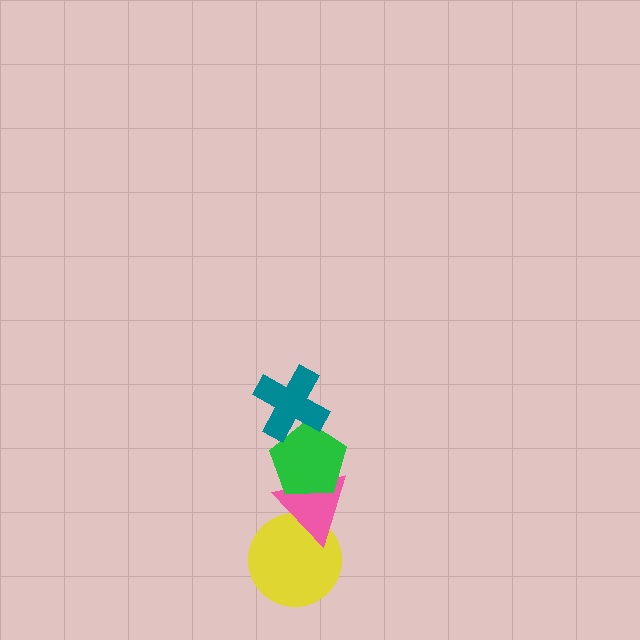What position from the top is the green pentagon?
The green pentagon is 2nd from the top.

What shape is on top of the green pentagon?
The teal cross is on top of the green pentagon.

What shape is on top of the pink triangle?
The green pentagon is on top of the pink triangle.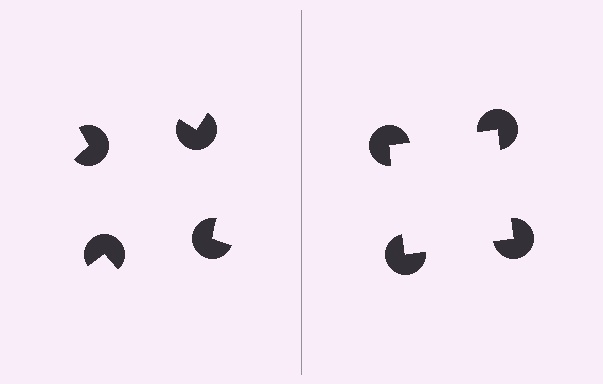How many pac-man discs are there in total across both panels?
8 — 4 on each side.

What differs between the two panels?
The pac-man discs are positioned identically on both sides; only the wedge orientations differ. On the right they align to a square; on the left they are misaligned.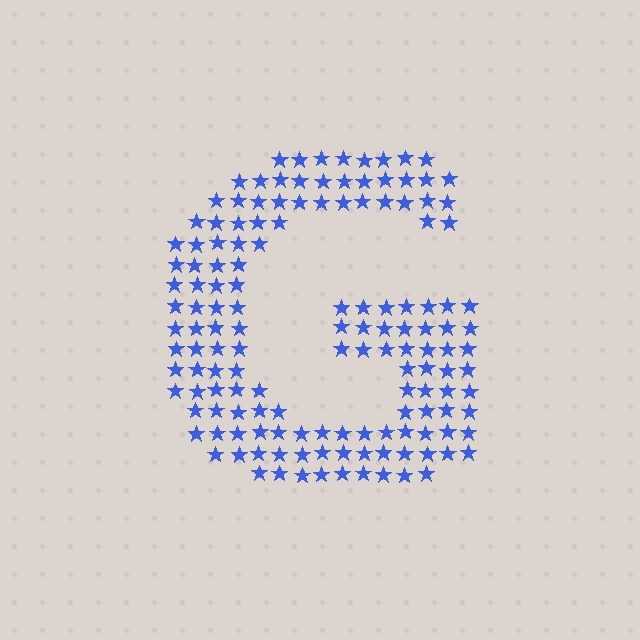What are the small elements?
The small elements are stars.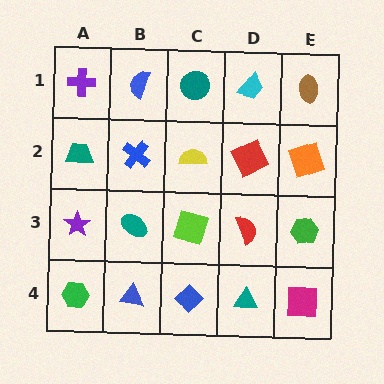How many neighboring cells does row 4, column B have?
3.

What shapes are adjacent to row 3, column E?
An orange square (row 2, column E), a magenta square (row 4, column E), a red semicircle (row 3, column D).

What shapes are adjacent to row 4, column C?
A lime square (row 3, column C), a blue triangle (row 4, column B), a teal triangle (row 4, column D).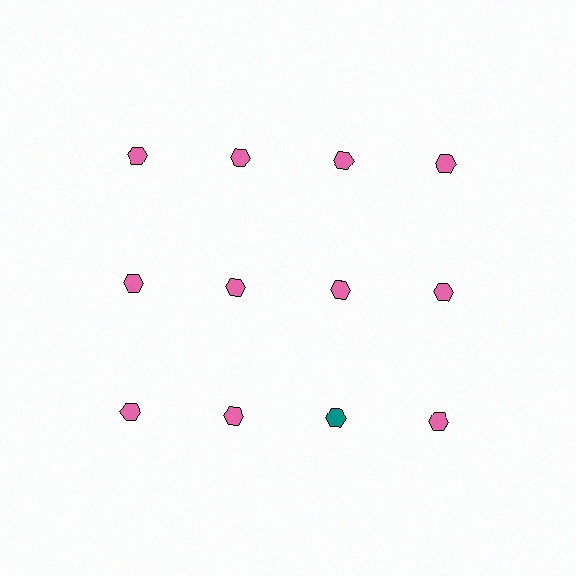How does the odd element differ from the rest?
It has a different color: teal instead of pink.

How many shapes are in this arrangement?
There are 12 shapes arranged in a grid pattern.